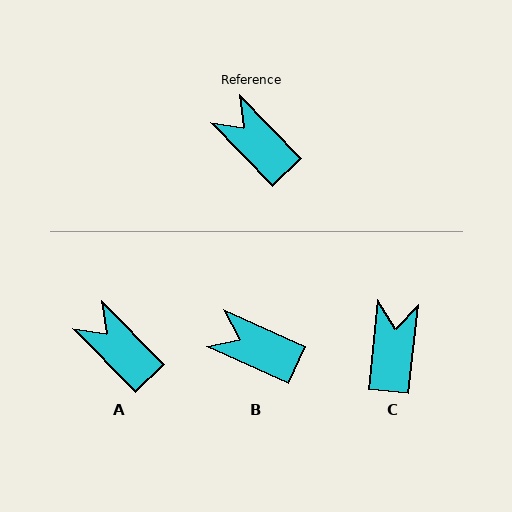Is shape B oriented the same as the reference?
No, it is off by about 21 degrees.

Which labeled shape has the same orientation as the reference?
A.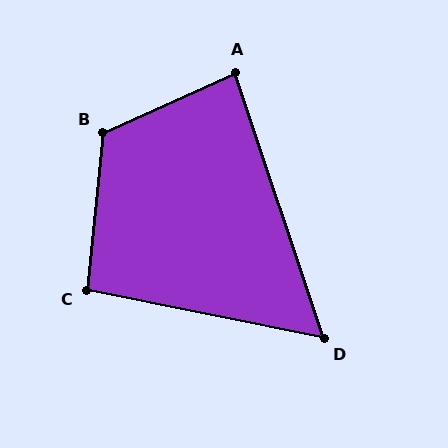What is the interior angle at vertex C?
Approximately 96 degrees (obtuse).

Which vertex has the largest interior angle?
B, at approximately 120 degrees.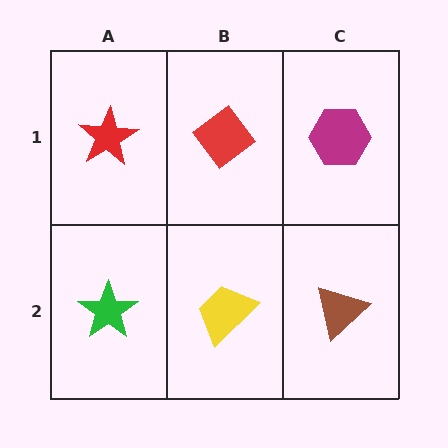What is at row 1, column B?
A red diamond.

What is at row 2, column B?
A yellow trapezoid.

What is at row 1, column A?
A red star.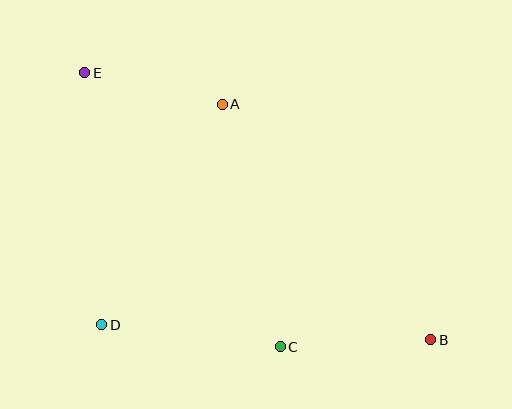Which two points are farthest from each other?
Points B and E are farthest from each other.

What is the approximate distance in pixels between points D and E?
The distance between D and E is approximately 253 pixels.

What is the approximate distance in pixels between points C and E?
The distance between C and E is approximately 337 pixels.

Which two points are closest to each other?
Points A and E are closest to each other.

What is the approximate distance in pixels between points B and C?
The distance between B and C is approximately 151 pixels.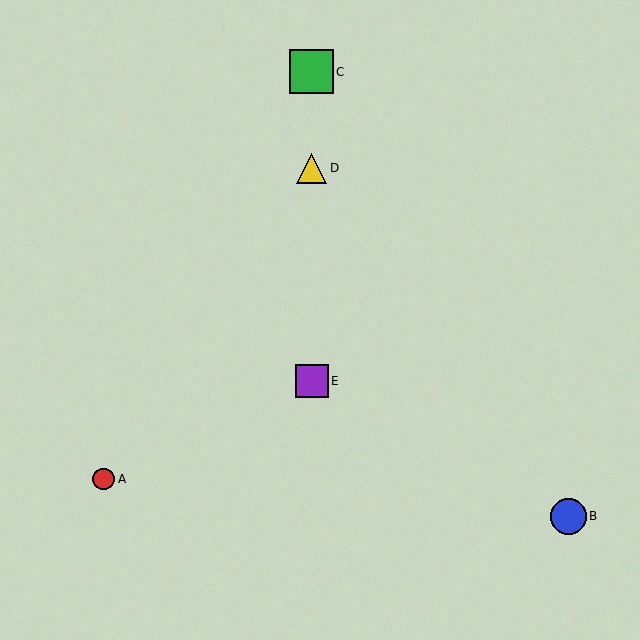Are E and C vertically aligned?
Yes, both are at x≈312.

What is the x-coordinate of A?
Object A is at x≈104.